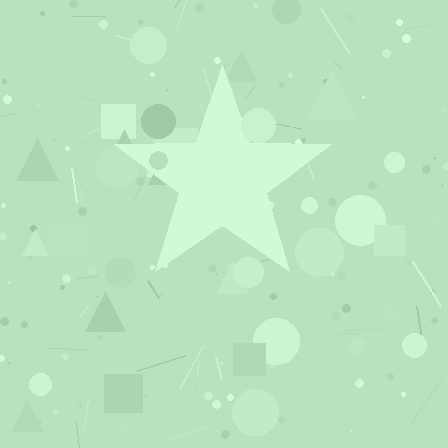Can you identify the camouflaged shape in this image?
The camouflaged shape is a star.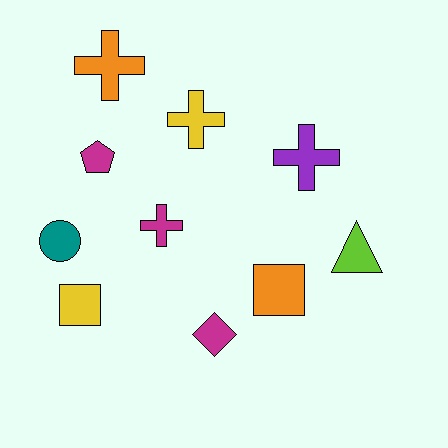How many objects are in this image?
There are 10 objects.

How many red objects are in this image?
There are no red objects.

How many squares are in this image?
There are 2 squares.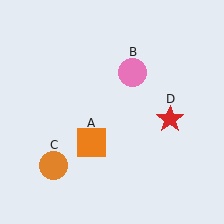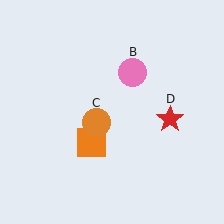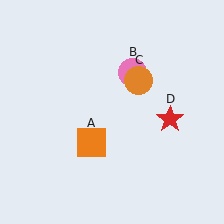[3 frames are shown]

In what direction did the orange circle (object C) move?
The orange circle (object C) moved up and to the right.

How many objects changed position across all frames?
1 object changed position: orange circle (object C).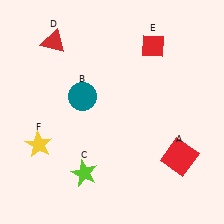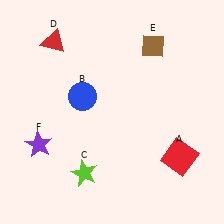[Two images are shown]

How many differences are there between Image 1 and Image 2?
There are 3 differences between the two images.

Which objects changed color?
B changed from teal to blue. E changed from red to brown. F changed from yellow to purple.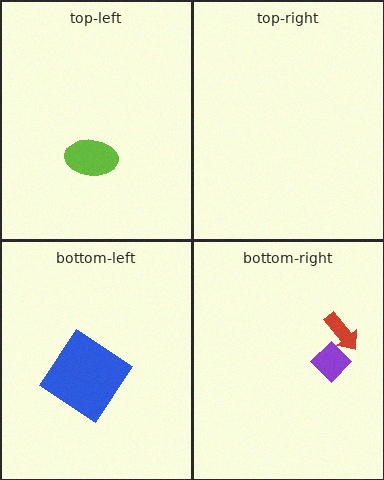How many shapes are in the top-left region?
1.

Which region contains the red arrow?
The bottom-right region.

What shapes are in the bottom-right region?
The purple diamond, the red arrow.